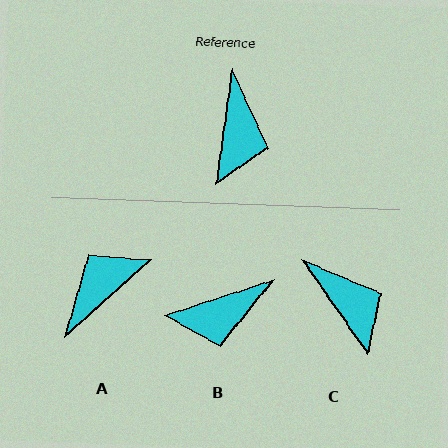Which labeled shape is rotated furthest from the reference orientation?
A, about 140 degrees away.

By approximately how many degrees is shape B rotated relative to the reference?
Approximately 64 degrees clockwise.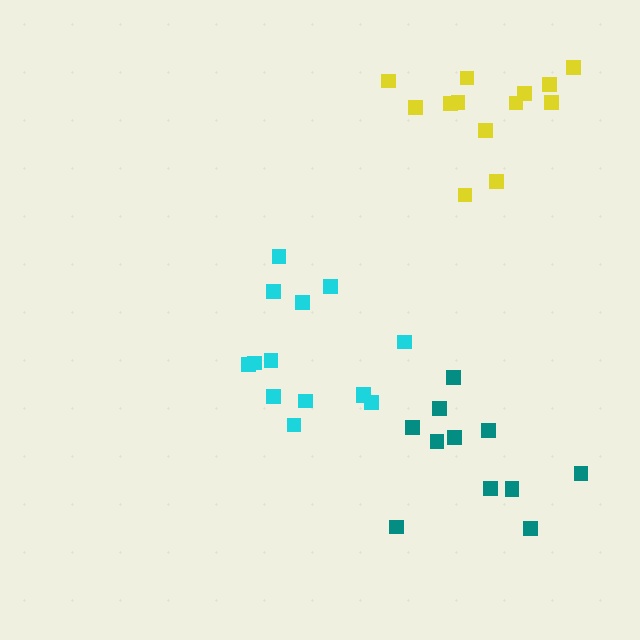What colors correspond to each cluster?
The clusters are colored: teal, cyan, yellow.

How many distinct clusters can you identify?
There are 3 distinct clusters.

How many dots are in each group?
Group 1: 12 dots, Group 2: 14 dots, Group 3: 13 dots (39 total).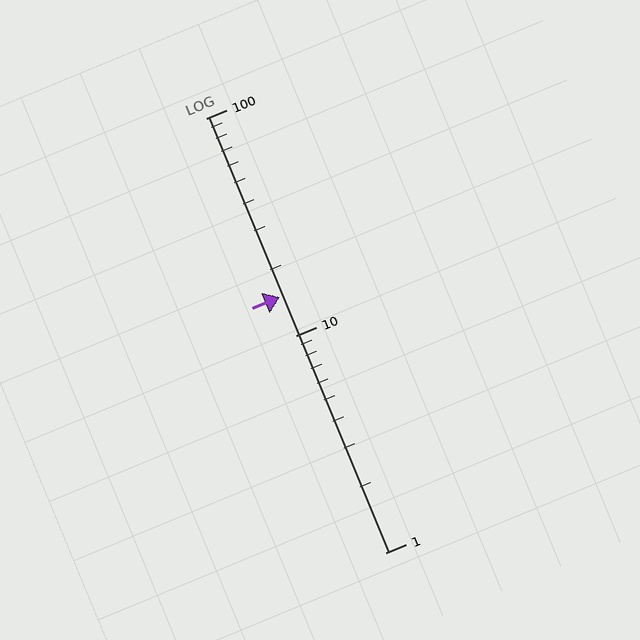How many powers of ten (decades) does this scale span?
The scale spans 2 decades, from 1 to 100.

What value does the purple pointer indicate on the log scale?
The pointer indicates approximately 15.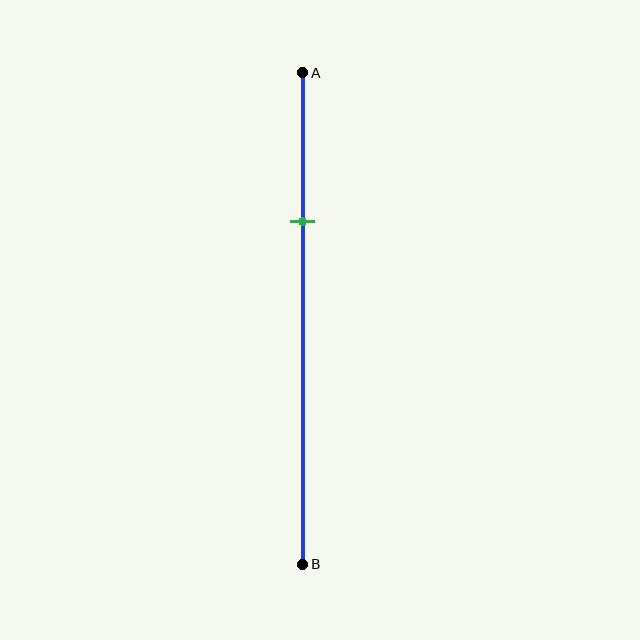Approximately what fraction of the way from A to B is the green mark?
The green mark is approximately 30% of the way from A to B.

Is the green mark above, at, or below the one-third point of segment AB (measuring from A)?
The green mark is above the one-third point of segment AB.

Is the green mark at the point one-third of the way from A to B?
No, the mark is at about 30% from A, not at the 33% one-third point.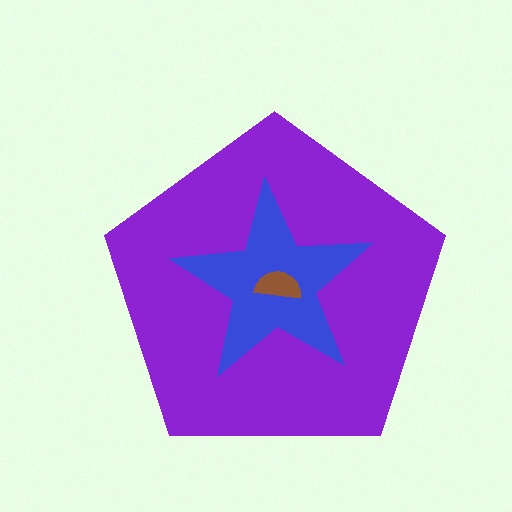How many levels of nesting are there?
3.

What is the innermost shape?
The brown semicircle.